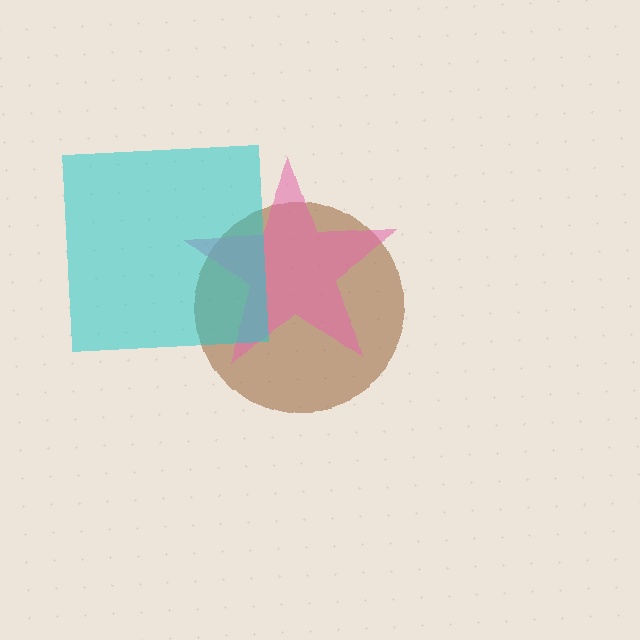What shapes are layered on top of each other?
The layered shapes are: a brown circle, a pink star, a cyan square.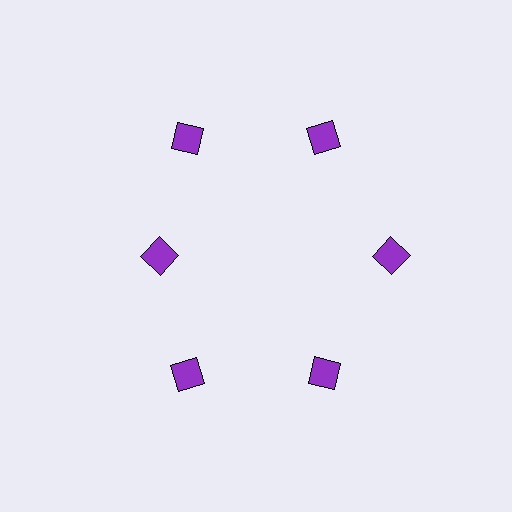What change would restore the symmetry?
The symmetry would be restored by moving it outward, back onto the ring so that all 6 diamonds sit at equal angles and equal distance from the center.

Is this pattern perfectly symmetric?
No. The 6 purple diamonds are arranged in a ring, but one element near the 9 o'clock position is pulled inward toward the center, breaking the 6-fold rotational symmetry.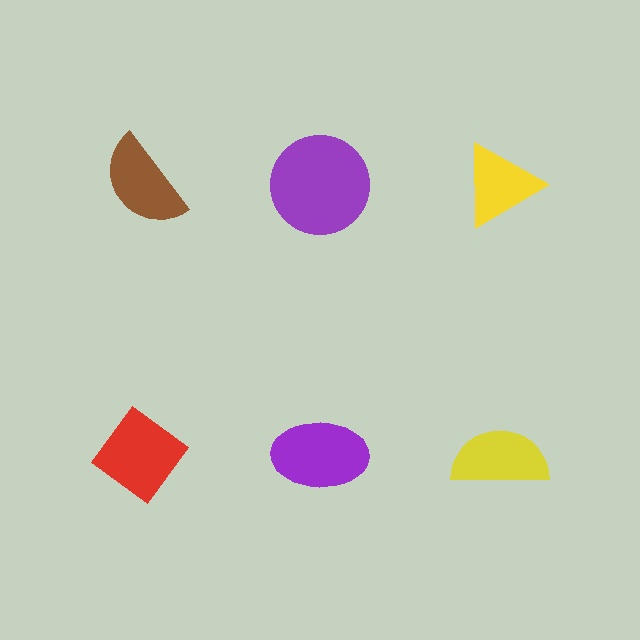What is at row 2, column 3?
A yellow semicircle.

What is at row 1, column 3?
A yellow triangle.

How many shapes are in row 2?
3 shapes.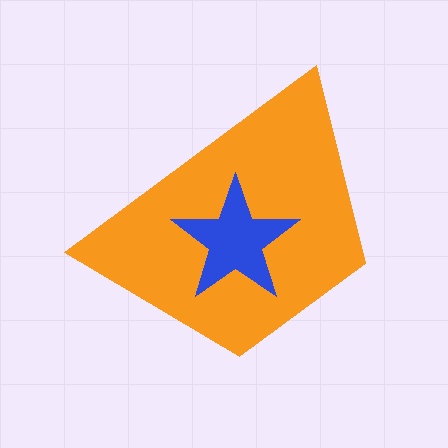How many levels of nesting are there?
2.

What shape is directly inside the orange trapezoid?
The blue star.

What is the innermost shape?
The blue star.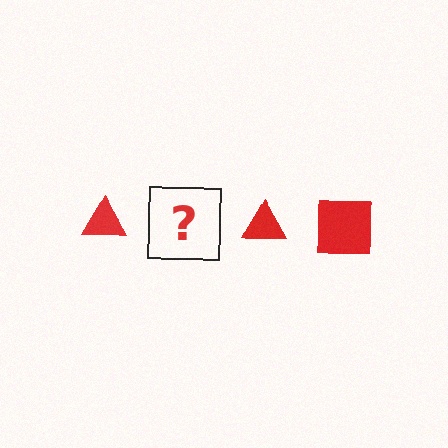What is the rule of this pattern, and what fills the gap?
The rule is that the pattern cycles through triangle, square shapes in red. The gap should be filled with a red square.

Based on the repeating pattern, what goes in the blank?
The blank should be a red square.